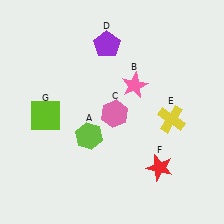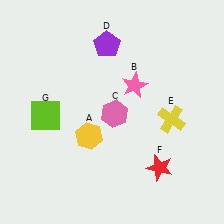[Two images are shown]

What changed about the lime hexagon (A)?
In Image 1, A is lime. In Image 2, it changed to yellow.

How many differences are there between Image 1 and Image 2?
There is 1 difference between the two images.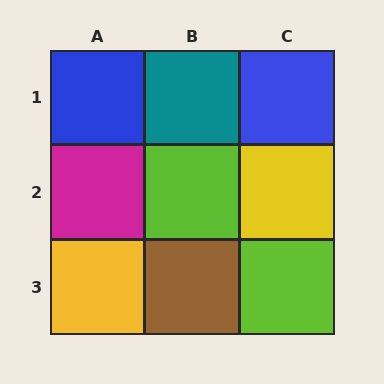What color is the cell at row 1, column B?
Teal.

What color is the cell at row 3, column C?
Lime.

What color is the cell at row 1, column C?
Blue.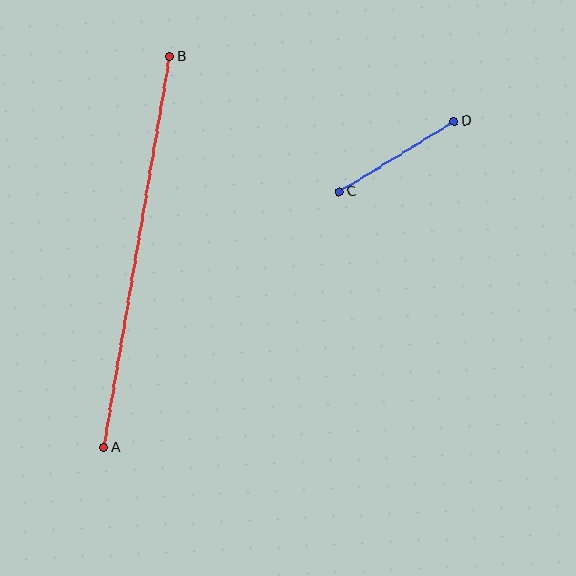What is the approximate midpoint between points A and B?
The midpoint is at approximately (137, 252) pixels.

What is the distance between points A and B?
The distance is approximately 396 pixels.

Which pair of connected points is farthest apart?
Points A and B are farthest apart.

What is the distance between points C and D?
The distance is approximately 135 pixels.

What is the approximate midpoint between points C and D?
The midpoint is at approximately (397, 157) pixels.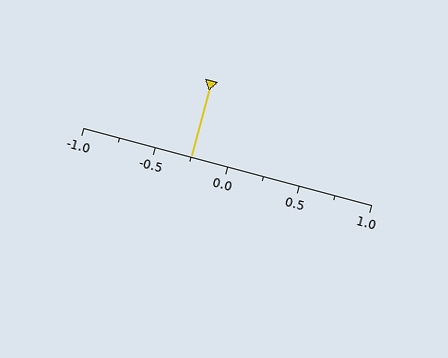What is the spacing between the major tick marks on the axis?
The major ticks are spaced 0.5 apart.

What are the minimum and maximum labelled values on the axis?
The axis runs from -1.0 to 1.0.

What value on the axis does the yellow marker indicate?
The marker indicates approximately -0.25.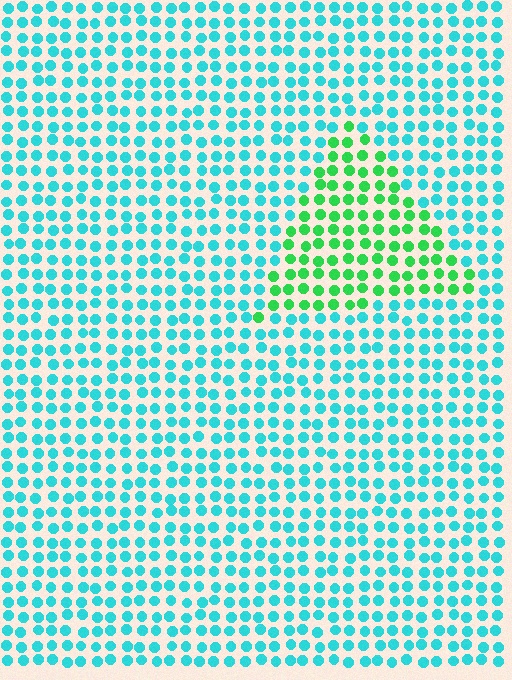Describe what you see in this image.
The image is filled with small cyan elements in a uniform arrangement. A triangle-shaped region is visible where the elements are tinted to a slightly different hue, forming a subtle color boundary.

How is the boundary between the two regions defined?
The boundary is defined purely by a slight shift in hue (about 49 degrees). Spacing, size, and orientation are identical on both sides.